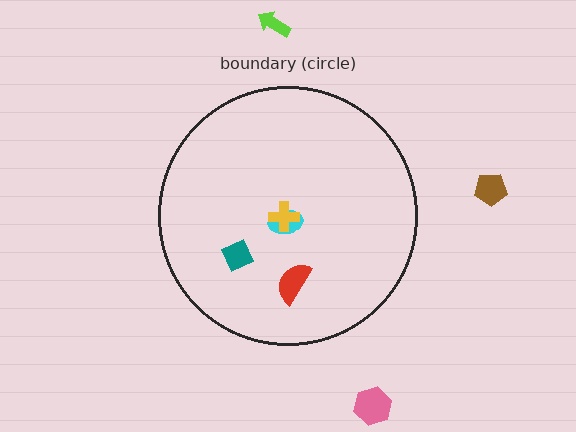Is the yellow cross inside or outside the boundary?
Inside.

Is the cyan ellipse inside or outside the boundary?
Inside.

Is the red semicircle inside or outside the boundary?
Inside.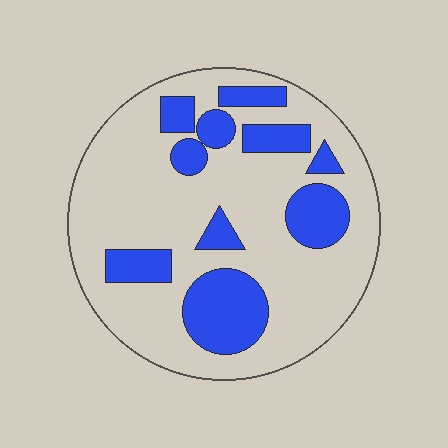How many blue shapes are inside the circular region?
10.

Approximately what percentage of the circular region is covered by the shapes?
Approximately 25%.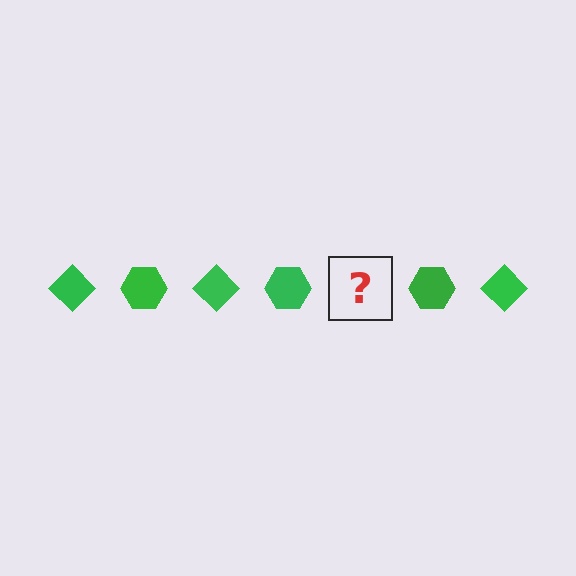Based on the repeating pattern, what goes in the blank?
The blank should be a green diamond.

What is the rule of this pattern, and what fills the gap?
The rule is that the pattern cycles through diamond, hexagon shapes in green. The gap should be filled with a green diamond.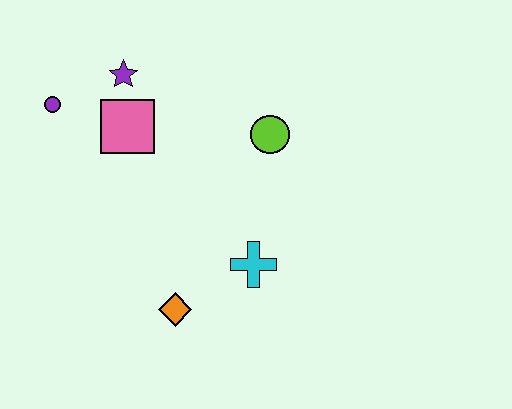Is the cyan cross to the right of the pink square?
Yes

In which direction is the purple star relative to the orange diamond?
The purple star is above the orange diamond.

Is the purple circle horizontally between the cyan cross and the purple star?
No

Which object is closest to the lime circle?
The cyan cross is closest to the lime circle.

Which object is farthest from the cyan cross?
The purple circle is farthest from the cyan cross.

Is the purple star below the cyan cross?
No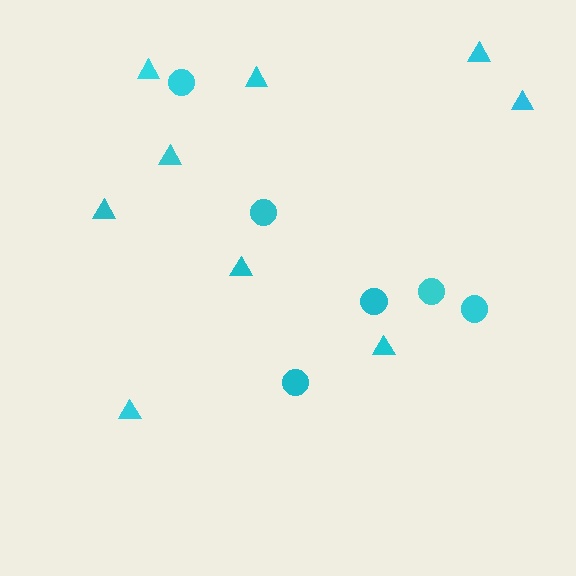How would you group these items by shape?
There are 2 groups: one group of circles (6) and one group of triangles (9).